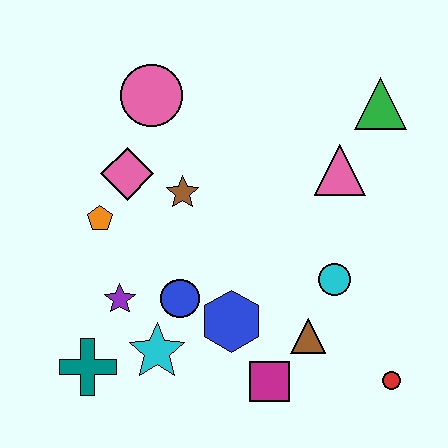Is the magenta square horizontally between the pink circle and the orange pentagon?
No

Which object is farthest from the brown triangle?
The pink circle is farthest from the brown triangle.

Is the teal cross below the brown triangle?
Yes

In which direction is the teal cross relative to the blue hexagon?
The teal cross is to the left of the blue hexagon.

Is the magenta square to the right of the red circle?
No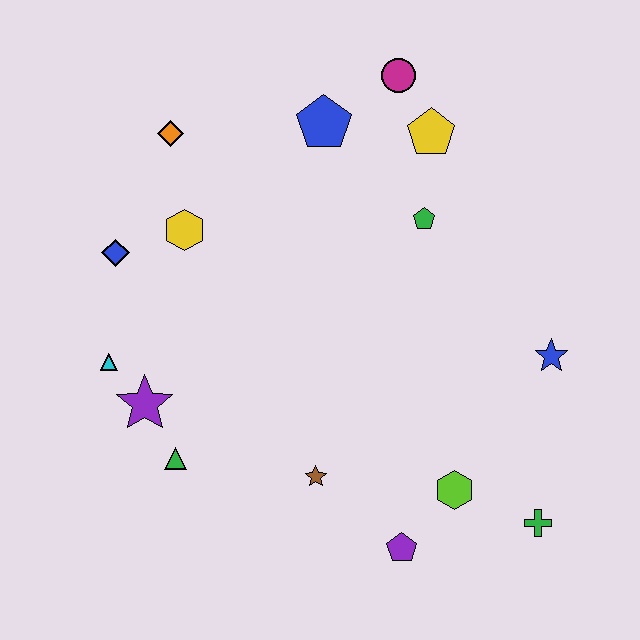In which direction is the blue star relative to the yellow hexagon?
The blue star is to the right of the yellow hexagon.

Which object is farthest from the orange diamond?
The green cross is farthest from the orange diamond.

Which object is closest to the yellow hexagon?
The blue diamond is closest to the yellow hexagon.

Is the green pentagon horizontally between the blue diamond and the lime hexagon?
Yes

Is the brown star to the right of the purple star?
Yes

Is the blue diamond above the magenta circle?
No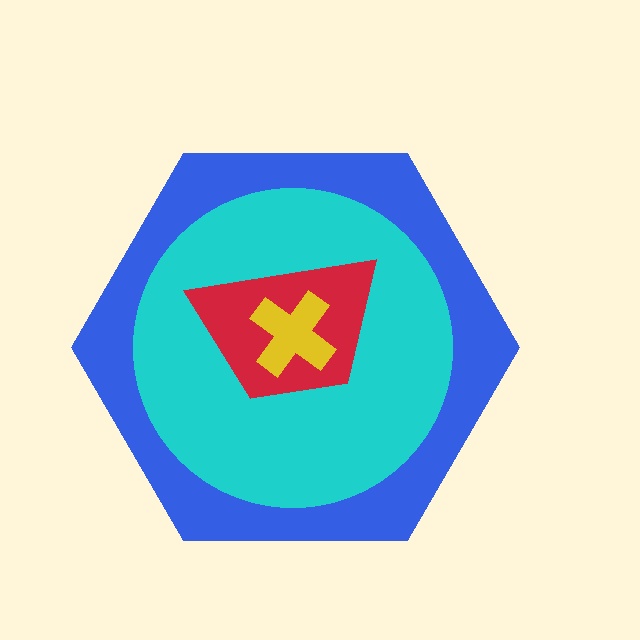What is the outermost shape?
The blue hexagon.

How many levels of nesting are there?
4.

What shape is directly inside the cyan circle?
The red trapezoid.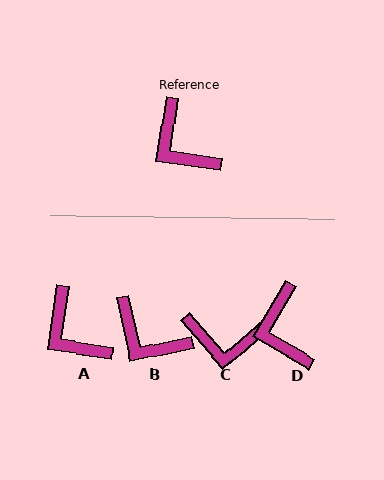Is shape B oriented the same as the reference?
No, it is off by about 21 degrees.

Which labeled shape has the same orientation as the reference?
A.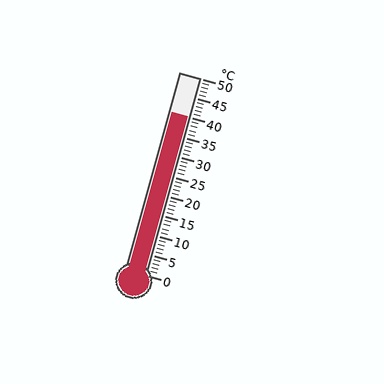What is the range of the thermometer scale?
The thermometer scale ranges from 0°C to 50°C.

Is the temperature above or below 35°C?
The temperature is above 35°C.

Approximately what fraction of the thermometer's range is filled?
The thermometer is filled to approximately 80% of its range.